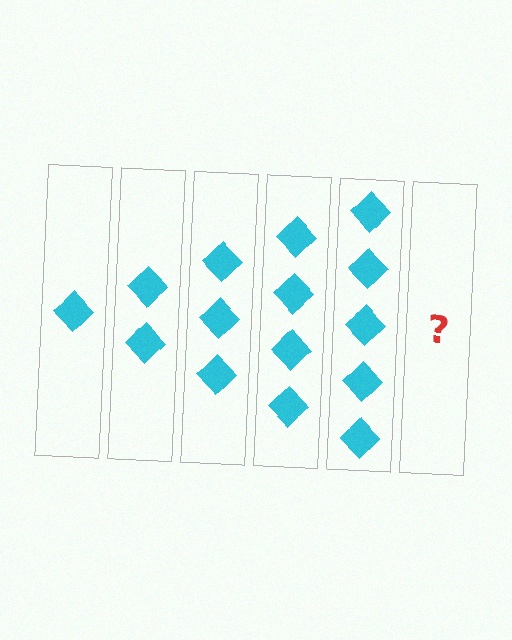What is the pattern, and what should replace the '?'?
The pattern is that each step adds one more diamond. The '?' should be 6 diamonds.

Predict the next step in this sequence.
The next step is 6 diamonds.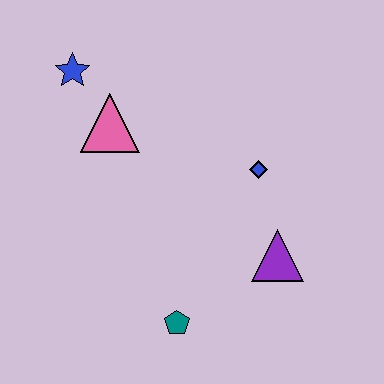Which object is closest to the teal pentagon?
The purple triangle is closest to the teal pentagon.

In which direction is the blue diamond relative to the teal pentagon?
The blue diamond is above the teal pentagon.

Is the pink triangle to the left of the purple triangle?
Yes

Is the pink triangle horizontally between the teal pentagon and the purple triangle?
No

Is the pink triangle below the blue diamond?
No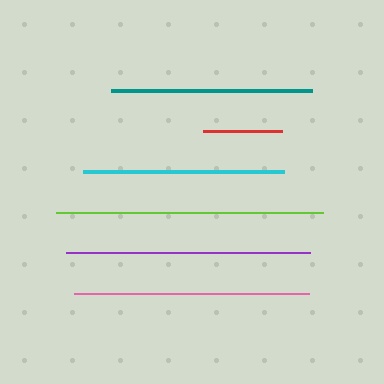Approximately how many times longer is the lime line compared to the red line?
The lime line is approximately 3.4 times the length of the red line.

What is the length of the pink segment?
The pink segment is approximately 235 pixels long.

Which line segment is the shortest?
The red line is the shortest at approximately 79 pixels.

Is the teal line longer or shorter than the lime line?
The lime line is longer than the teal line.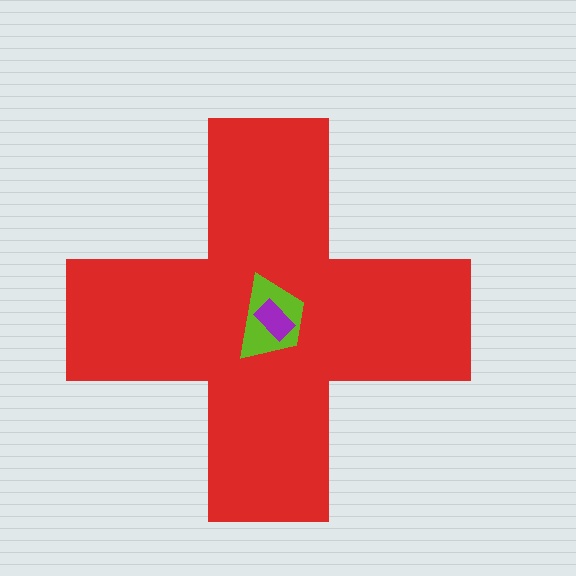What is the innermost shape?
The purple rectangle.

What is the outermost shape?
The red cross.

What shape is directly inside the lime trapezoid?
The purple rectangle.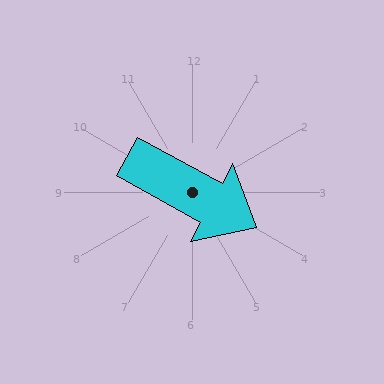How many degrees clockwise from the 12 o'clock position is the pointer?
Approximately 119 degrees.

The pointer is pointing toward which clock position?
Roughly 4 o'clock.